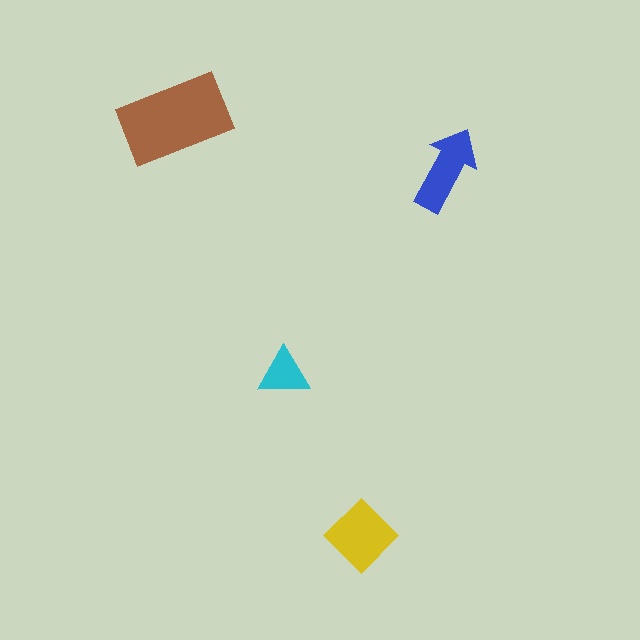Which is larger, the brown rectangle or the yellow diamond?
The brown rectangle.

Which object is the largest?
The brown rectangle.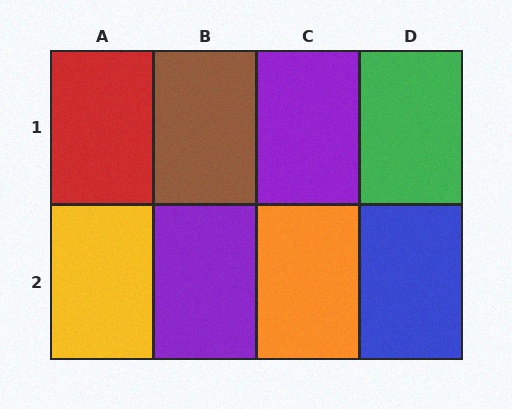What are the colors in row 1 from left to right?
Red, brown, purple, green.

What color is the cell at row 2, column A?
Yellow.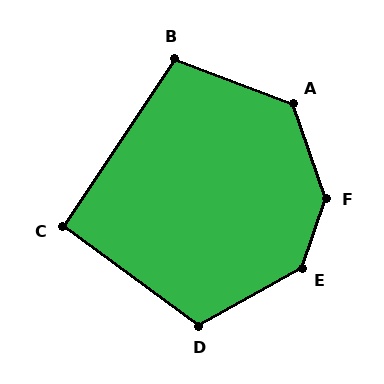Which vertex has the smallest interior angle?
C, at approximately 92 degrees.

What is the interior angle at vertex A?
Approximately 130 degrees (obtuse).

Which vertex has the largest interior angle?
F, at approximately 142 degrees.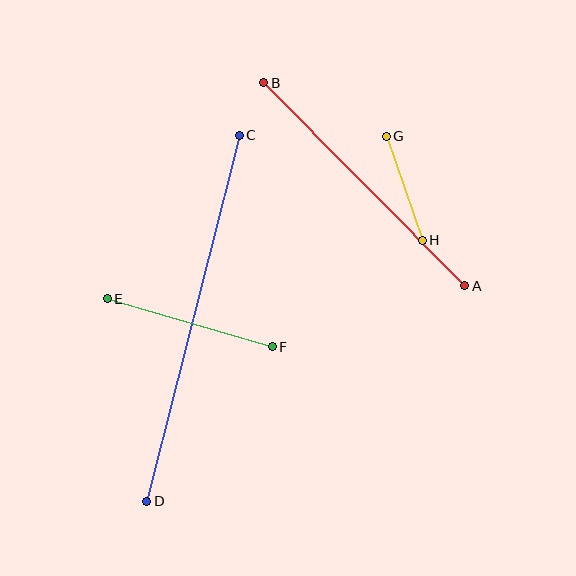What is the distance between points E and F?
The distance is approximately 172 pixels.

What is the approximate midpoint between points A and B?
The midpoint is at approximately (364, 184) pixels.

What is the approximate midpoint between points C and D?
The midpoint is at approximately (193, 318) pixels.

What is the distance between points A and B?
The distance is approximately 286 pixels.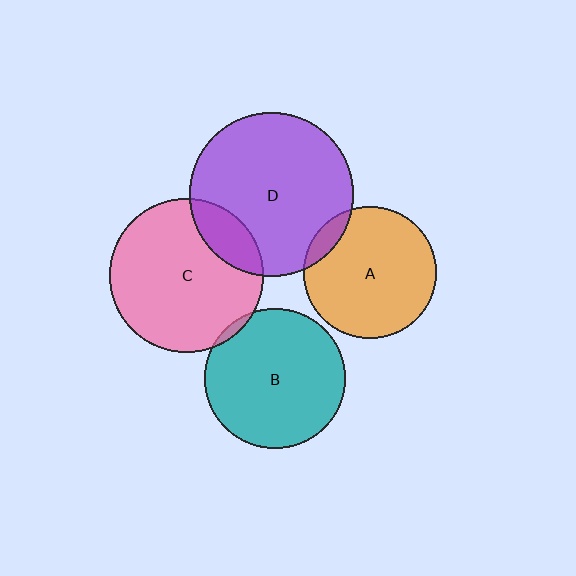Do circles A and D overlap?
Yes.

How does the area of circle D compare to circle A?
Approximately 1.5 times.